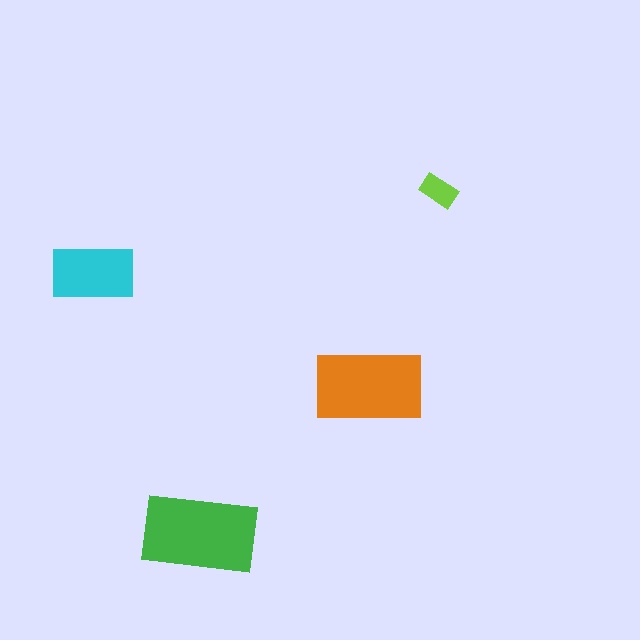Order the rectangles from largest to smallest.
the green one, the orange one, the cyan one, the lime one.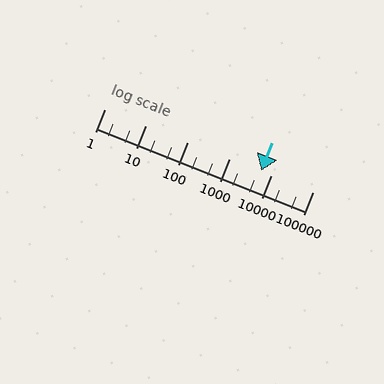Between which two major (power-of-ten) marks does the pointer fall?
The pointer is between 1000 and 10000.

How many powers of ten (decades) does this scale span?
The scale spans 5 decades, from 1 to 100000.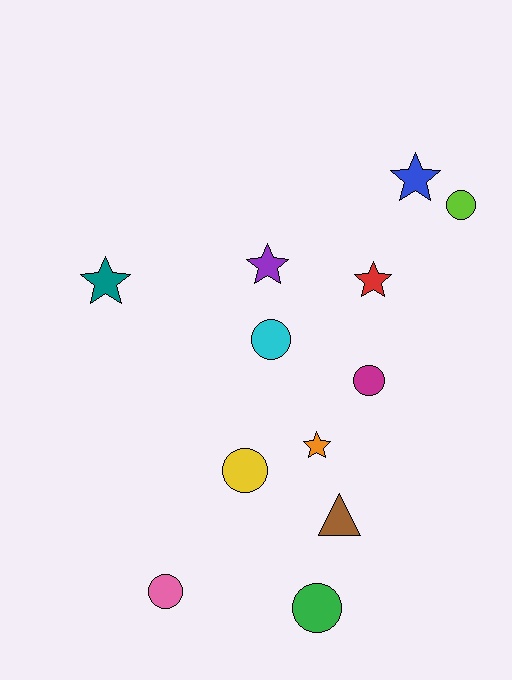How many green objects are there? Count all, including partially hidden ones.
There is 1 green object.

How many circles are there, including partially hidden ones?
There are 6 circles.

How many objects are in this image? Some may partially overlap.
There are 12 objects.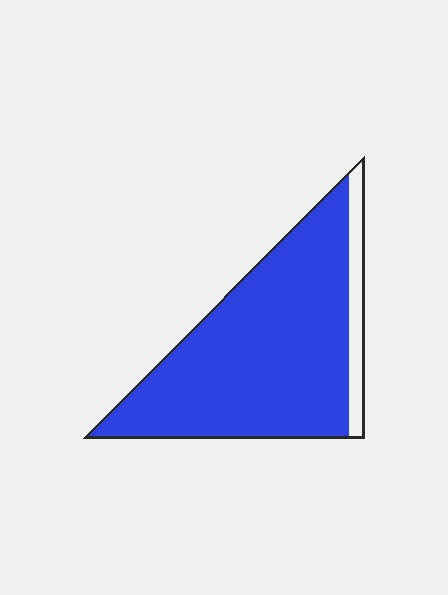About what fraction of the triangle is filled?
About nine tenths (9/10).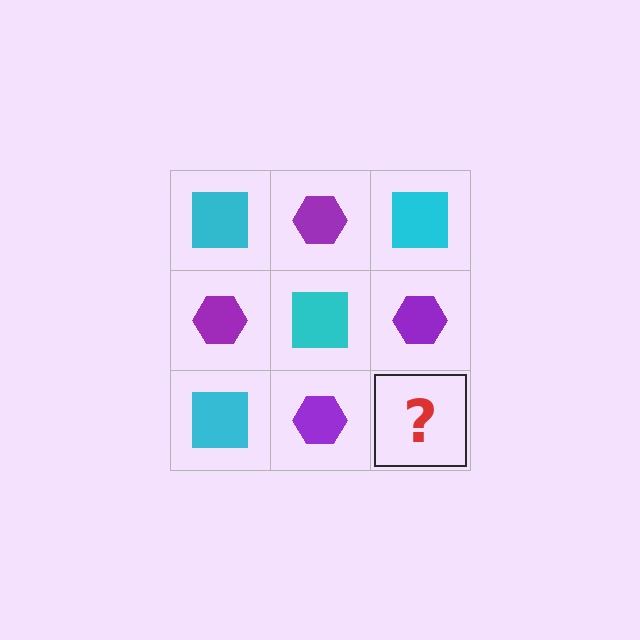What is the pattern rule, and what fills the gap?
The rule is that it alternates cyan square and purple hexagon in a checkerboard pattern. The gap should be filled with a cyan square.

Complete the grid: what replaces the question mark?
The question mark should be replaced with a cyan square.